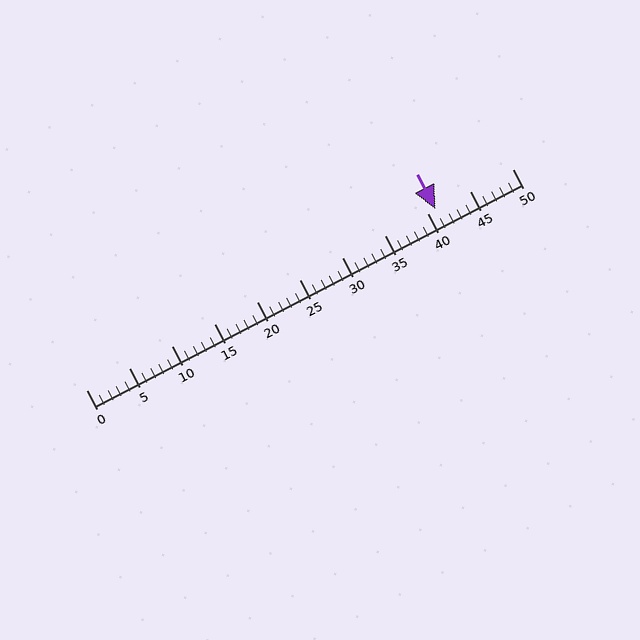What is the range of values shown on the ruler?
The ruler shows values from 0 to 50.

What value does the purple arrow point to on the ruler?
The purple arrow points to approximately 41.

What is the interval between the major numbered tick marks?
The major tick marks are spaced 5 units apart.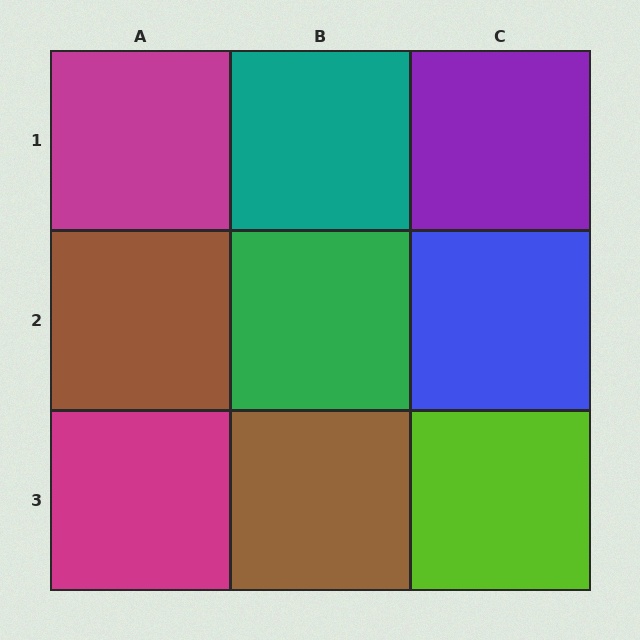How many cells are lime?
1 cell is lime.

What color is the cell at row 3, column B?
Brown.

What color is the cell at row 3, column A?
Magenta.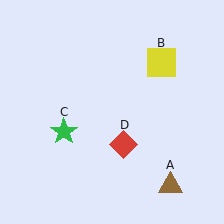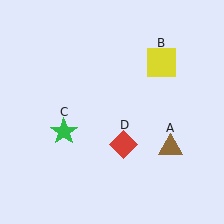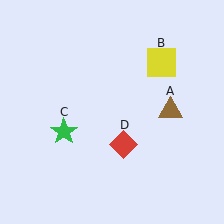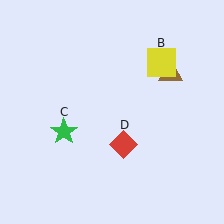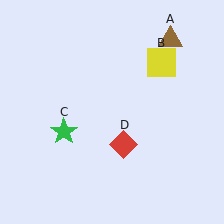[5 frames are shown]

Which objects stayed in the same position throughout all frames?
Yellow square (object B) and green star (object C) and red diamond (object D) remained stationary.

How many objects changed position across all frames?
1 object changed position: brown triangle (object A).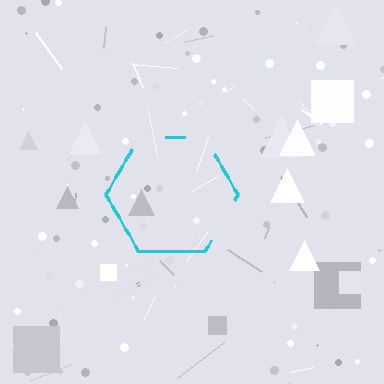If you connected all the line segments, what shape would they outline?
They would outline a hexagon.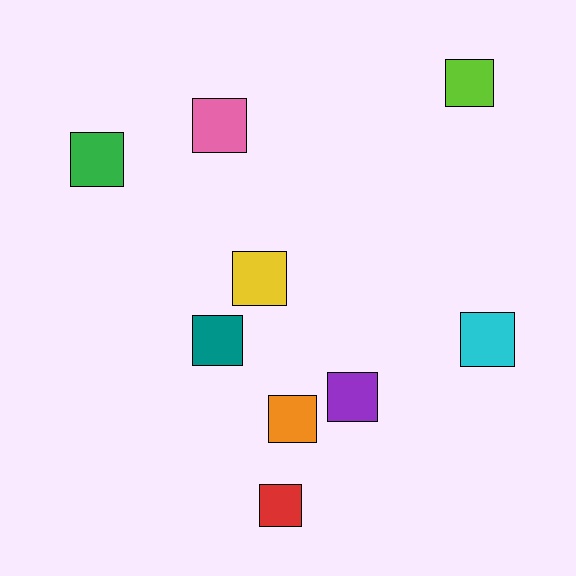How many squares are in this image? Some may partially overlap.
There are 9 squares.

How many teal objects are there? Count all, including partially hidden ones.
There is 1 teal object.